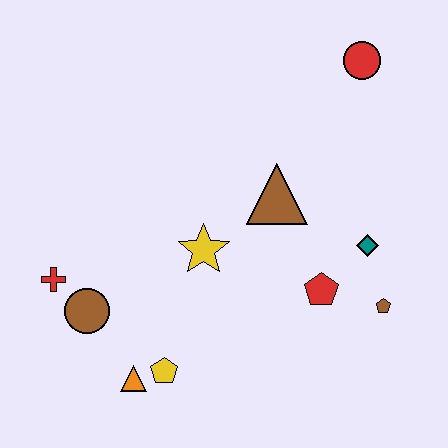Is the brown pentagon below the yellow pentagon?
No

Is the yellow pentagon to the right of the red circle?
No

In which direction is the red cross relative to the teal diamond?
The red cross is to the left of the teal diamond.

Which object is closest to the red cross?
The brown circle is closest to the red cross.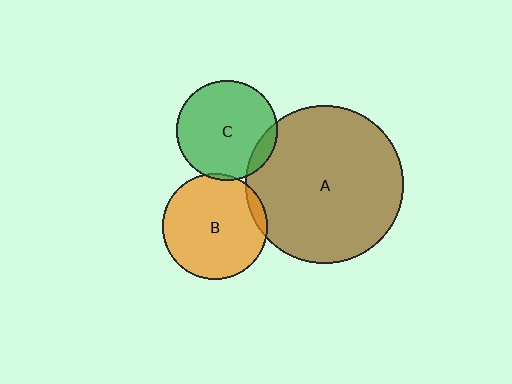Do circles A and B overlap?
Yes.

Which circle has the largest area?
Circle A (brown).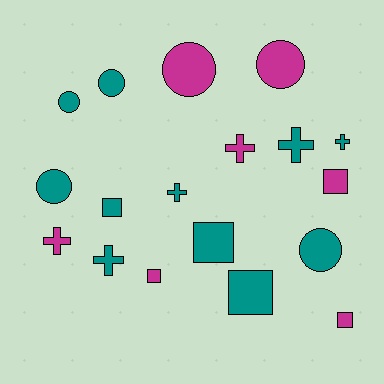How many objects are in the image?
There are 18 objects.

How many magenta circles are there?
There are 2 magenta circles.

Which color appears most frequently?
Teal, with 11 objects.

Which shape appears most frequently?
Square, with 6 objects.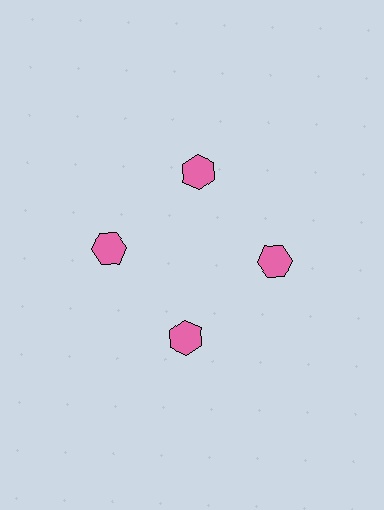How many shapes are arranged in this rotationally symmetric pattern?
There are 4 shapes, arranged in 4 groups of 1.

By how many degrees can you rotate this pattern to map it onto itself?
The pattern maps onto itself every 90 degrees of rotation.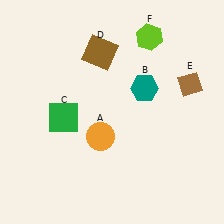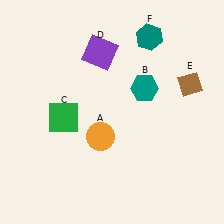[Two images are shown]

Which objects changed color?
D changed from brown to purple. F changed from lime to teal.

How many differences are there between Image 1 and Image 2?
There are 2 differences between the two images.